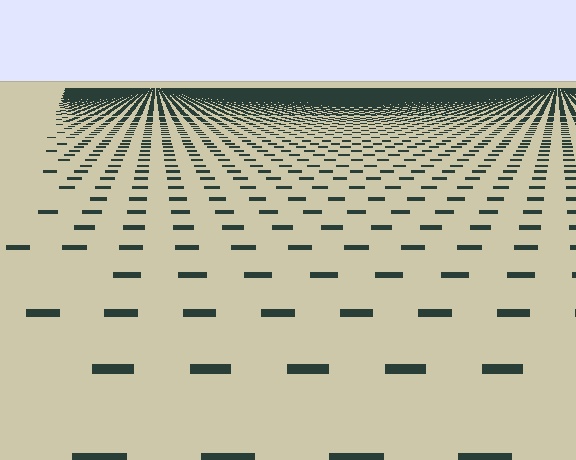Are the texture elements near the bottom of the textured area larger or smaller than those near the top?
Larger. Near the bottom, elements are closer to the viewer and appear at a bigger on-screen size.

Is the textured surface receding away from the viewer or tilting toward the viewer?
The surface is receding away from the viewer. Texture elements get smaller and denser toward the top.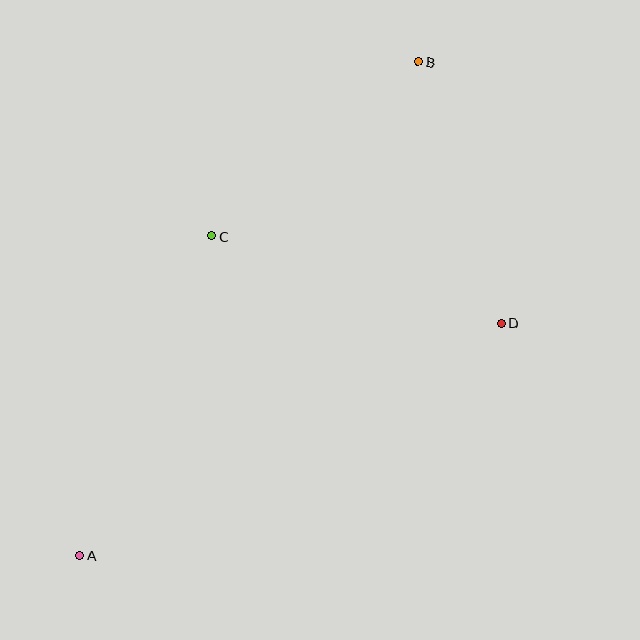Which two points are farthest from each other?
Points A and B are farthest from each other.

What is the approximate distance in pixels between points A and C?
The distance between A and C is approximately 345 pixels.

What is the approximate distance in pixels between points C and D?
The distance between C and D is approximately 303 pixels.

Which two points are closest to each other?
Points B and C are closest to each other.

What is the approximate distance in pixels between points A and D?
The distance between A and D is approximately 481 pixels.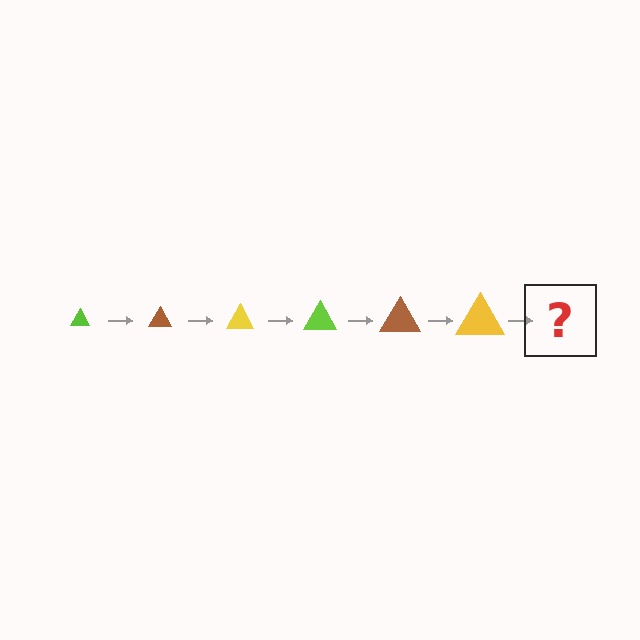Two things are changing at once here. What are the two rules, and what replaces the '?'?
The two rules are that the triangle grows larger each step and the color cycles through lime, brown, and yellow. The '?' should be a lime triangle, larger than the previous one.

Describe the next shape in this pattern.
It should be a lime triangle, larger than the previous one.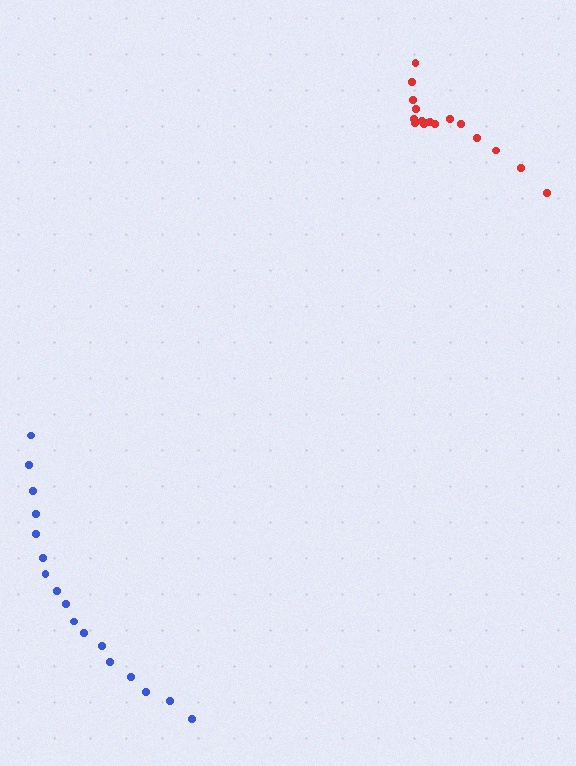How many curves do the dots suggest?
There are 2 distinct paths.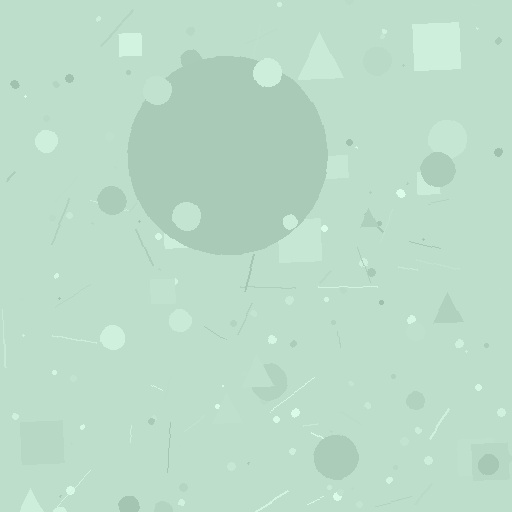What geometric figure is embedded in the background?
A circle is embedded in the background.